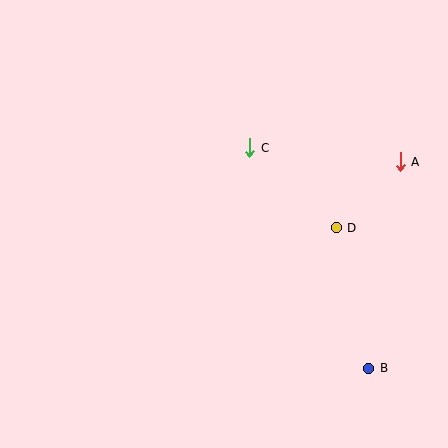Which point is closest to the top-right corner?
Point A is closest to the top-right corner.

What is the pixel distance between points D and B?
The distance between D and B is 144 pixels.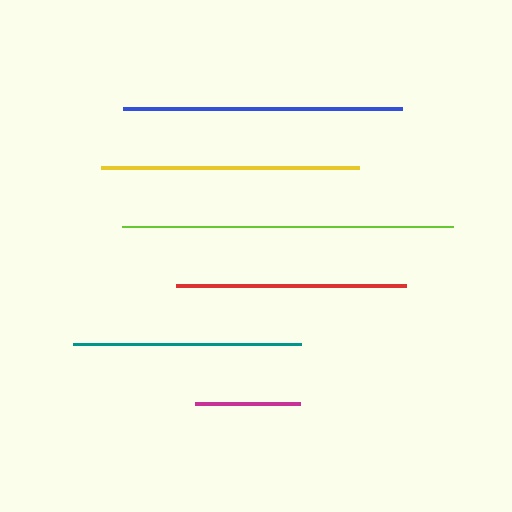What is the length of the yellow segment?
The yellow segment is approximately 258 pixels long.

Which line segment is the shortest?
The magenta line is the shortest at approximately 105 pixels.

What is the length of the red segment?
The red segment is approximately 230 pixels long.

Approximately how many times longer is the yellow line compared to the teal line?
The yellow line is approximately 1.1 times the length of the teal line.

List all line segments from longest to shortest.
From longest to shortest: lime, blue, yellow, red, teal, magenta.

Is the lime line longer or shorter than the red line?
The lime line is longer than the red line.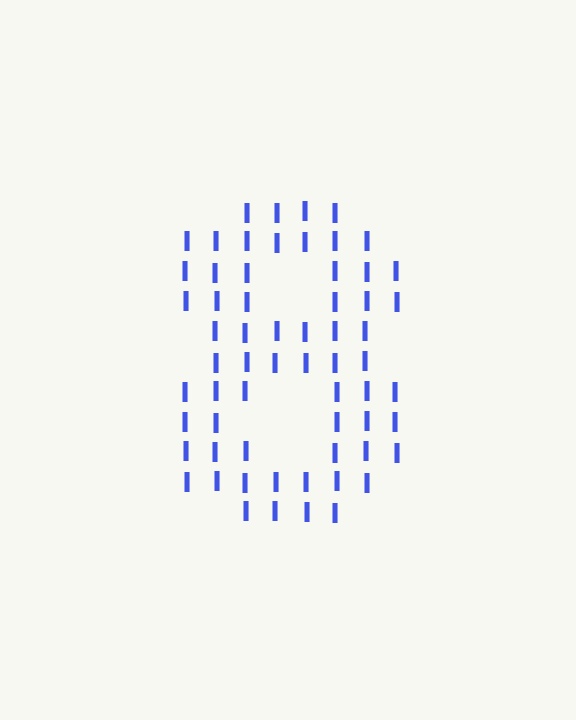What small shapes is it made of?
It is made of small letter I's.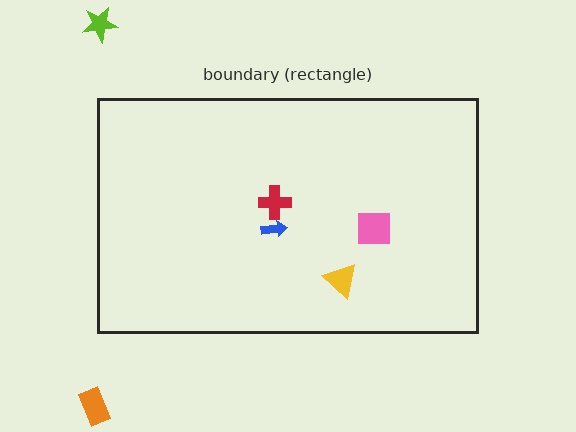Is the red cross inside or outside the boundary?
Inside.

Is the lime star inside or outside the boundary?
Outside.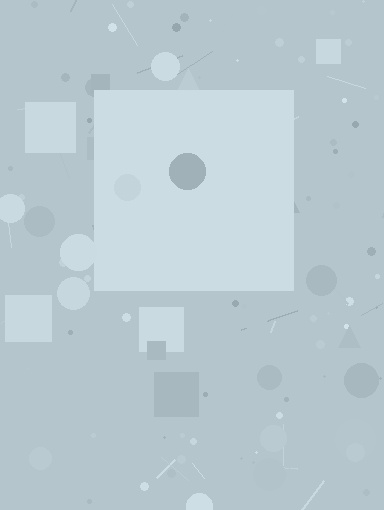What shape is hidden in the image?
A square is hidden in the image.